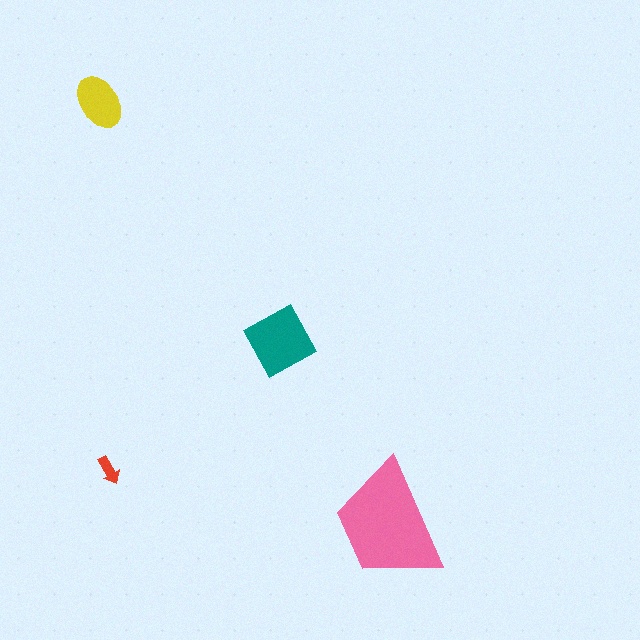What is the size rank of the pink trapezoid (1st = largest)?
1st.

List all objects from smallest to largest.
The red arrow, the yellow ellipse, the teal square, the pink trapezoid.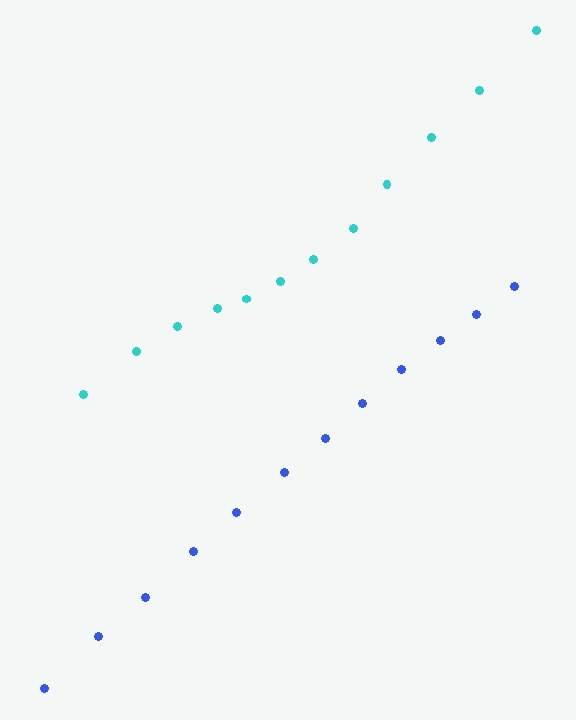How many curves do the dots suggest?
There are 2 distinct paths.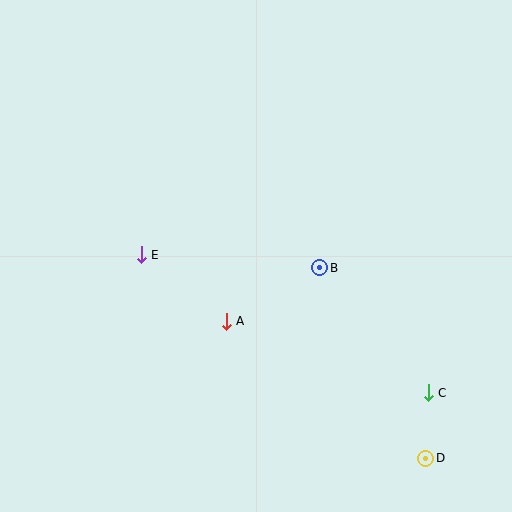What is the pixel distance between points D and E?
The distance between D and E is 350 pixels.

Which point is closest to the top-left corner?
Point E is closest to the top-left corner.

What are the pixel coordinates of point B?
Point B is at (320, 268).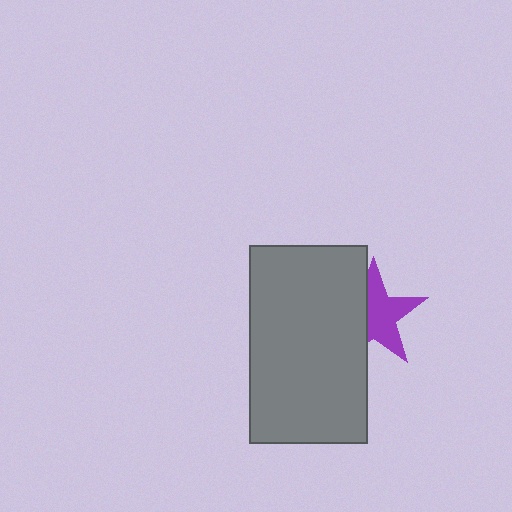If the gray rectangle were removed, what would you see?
You would see the complete purple star.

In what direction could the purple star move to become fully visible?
The purple star could move right. That would shift it out from behind the gray rectangle entirely.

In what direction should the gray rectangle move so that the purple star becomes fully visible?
The gray rectangle should move left. That is the shortest direction to clear the overlap and leave the purple star fully visible.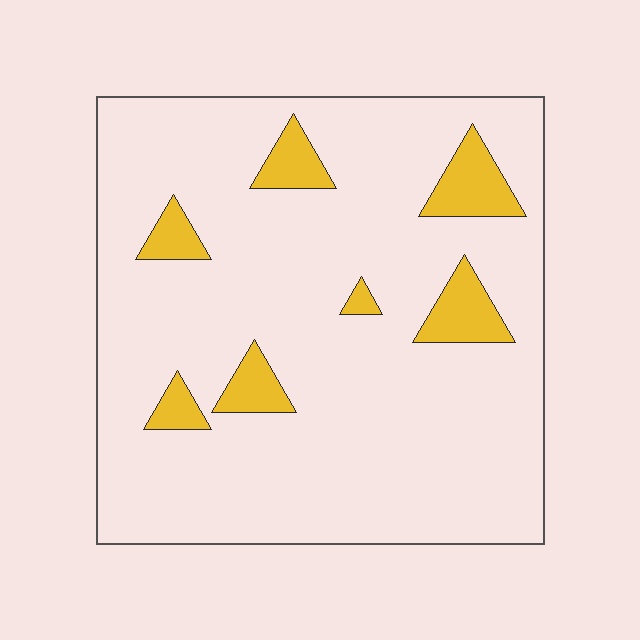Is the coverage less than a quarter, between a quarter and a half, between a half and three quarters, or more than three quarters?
Less than a quarter.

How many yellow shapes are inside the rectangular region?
7.